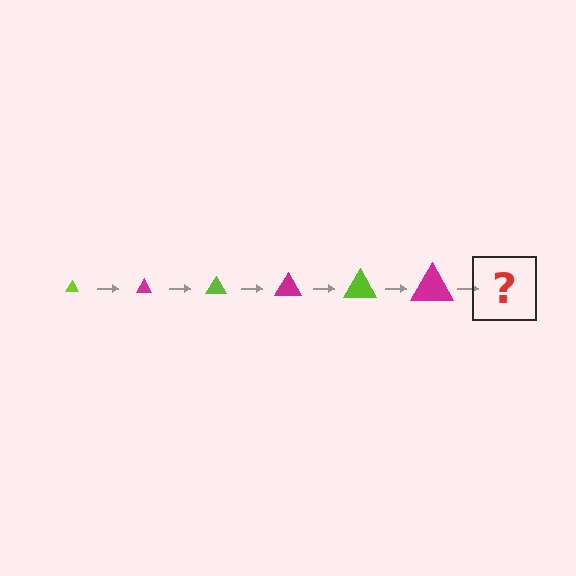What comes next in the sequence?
The next element should be a lime triangle, larger than the previous one.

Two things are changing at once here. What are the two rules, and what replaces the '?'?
The two rules are that the triangle grows larger each step and the color cycles through lime and magenta. The '?' should be a lime triangle, larger than the previous one.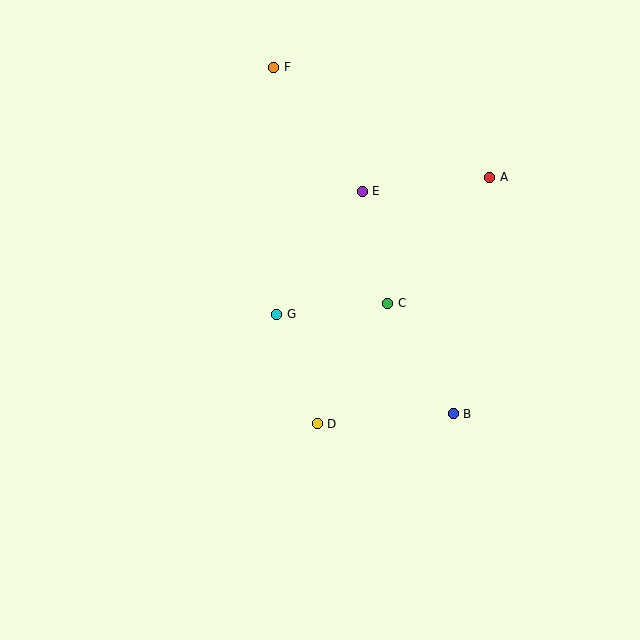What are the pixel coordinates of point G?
Point G is at (277, 314).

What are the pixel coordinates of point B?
Point B is at (453, 414).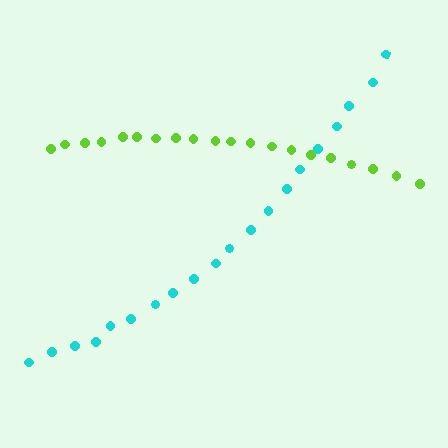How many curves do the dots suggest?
There are 2 distinct paths.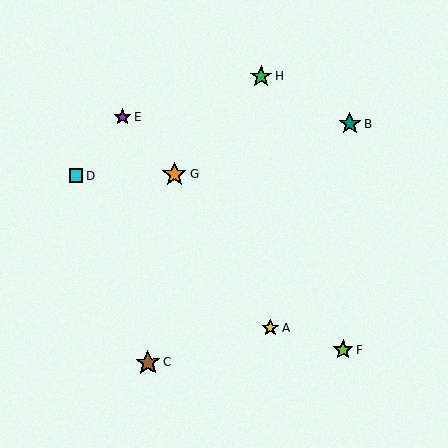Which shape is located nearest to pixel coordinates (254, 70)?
The green star (labeled H) at (261, 76) is nearest to that location.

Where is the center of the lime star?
The center of the lime star is at (343, 350).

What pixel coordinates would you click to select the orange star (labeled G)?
Click at (174, 175) to select the orange star G.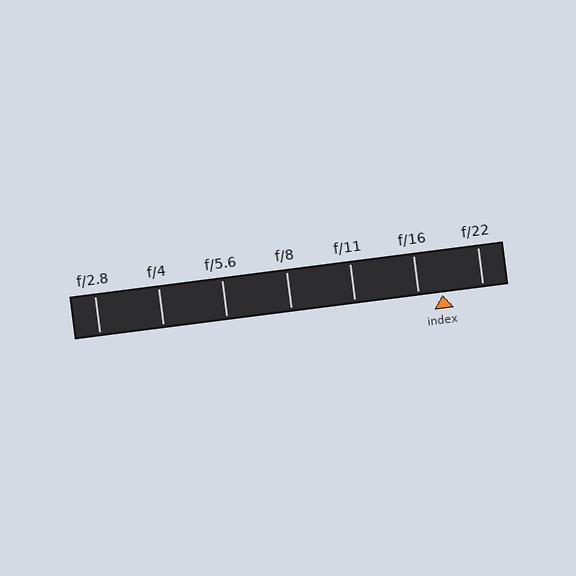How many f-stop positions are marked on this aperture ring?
There are 7 f-stop positions marked.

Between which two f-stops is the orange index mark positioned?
The index mark is between f/16 and f/22.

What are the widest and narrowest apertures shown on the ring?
The widest aperture shown is f/2.8 and the narrowest is f/22.